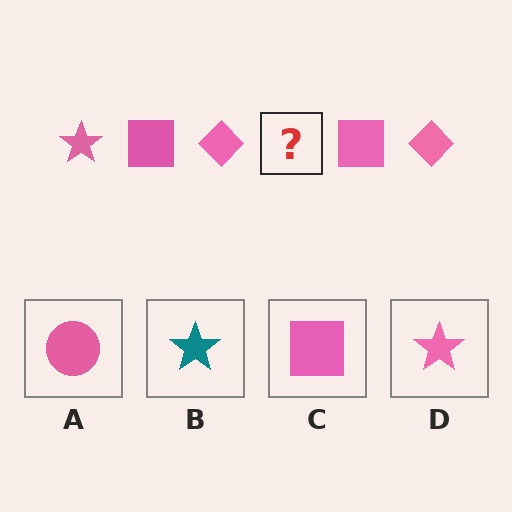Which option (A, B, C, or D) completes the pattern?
D.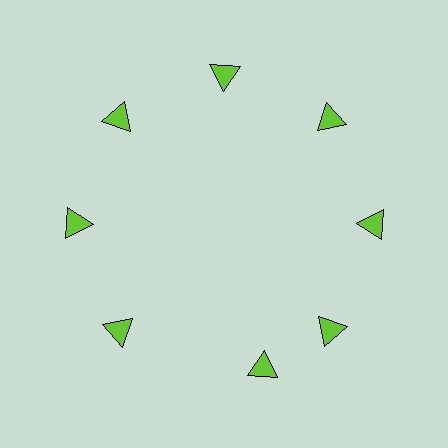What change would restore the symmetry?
The symmetry would be restored by rotating it back into even spacing with its neighbors so that all 8 triangles sit at equal angles and equal distance from the center.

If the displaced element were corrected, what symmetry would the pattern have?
It would have 8-fold rotational symmetry — the pattern would map onto itself every 45 degrees.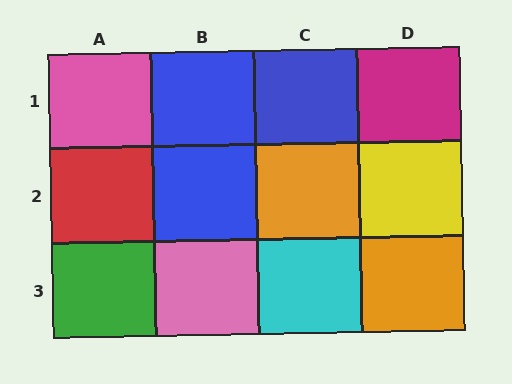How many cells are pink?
2 cells are pink.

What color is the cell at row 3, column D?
Orange.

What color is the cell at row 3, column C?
Cyan.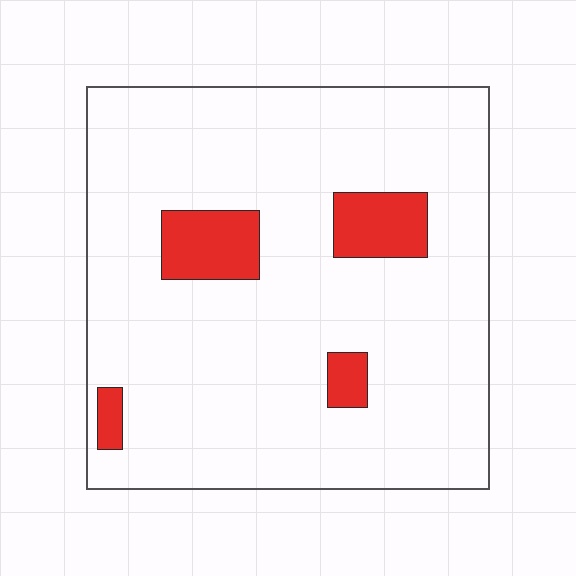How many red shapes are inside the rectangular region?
4.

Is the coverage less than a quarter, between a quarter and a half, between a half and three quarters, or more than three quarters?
Less than a quarter.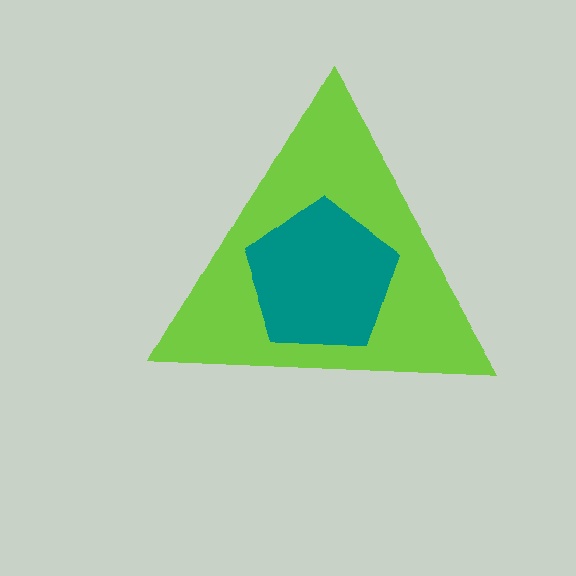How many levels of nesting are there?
2.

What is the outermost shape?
The lime triangle.